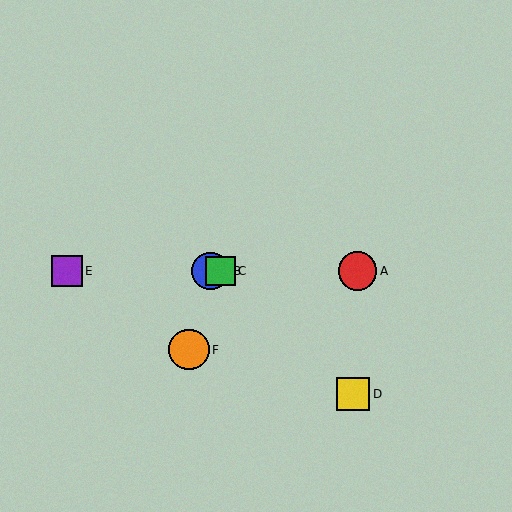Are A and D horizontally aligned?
No, A is at y≈271 and D is at y≈394.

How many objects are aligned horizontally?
4 objects (A, B, C, E) are aligned horizontally.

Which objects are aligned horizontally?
Objects A, B, C, E are aligned horizontally.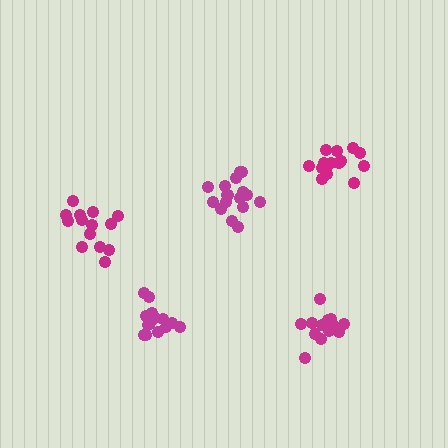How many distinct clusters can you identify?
There are 5 distinct clusters.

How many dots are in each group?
Group 1: 16 dots, Group 2: 14 dots, Group 3: 14 dots, Group 4: 15 dots, Group 5: 15 dots (74 total).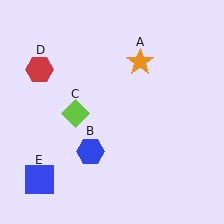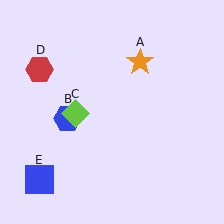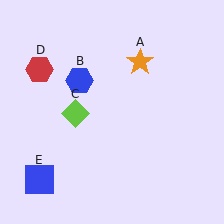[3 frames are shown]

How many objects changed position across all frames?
1 object changed position: blue hexagon (object B).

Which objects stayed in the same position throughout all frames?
Orange star (object A) and lime diamond (object C) and red hexagon (object D) and blue square (object E) remained stationary.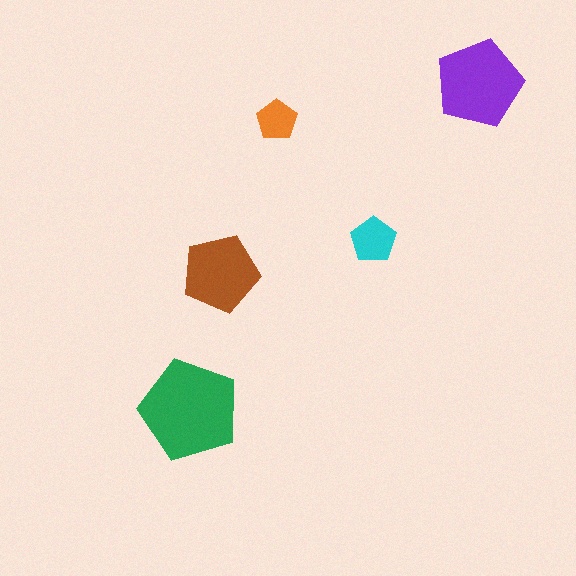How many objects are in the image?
There are 5 objects in the image.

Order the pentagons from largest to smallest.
the green one, the purple one, the brown one, the cyan one, the orange one.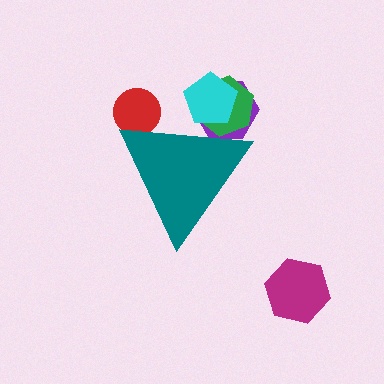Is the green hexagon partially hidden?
Yes, the green hexagon is partially hidden behind the teal triangle.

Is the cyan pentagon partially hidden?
Yes, the cyan pentagon is partially hidden behind the teal triangle.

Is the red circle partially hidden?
Yes, the red circle is partially hidden behind the teal triangle.